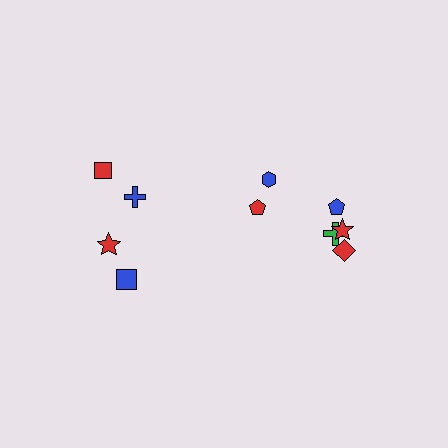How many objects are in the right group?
There are 6 objects.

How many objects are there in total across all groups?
There are 10 objects.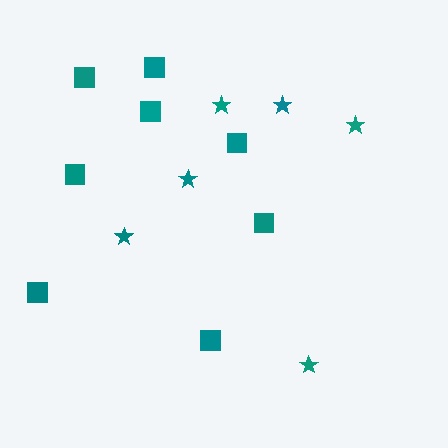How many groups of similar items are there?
There are 2 groups: one group of squares (8) and one group of stars (6).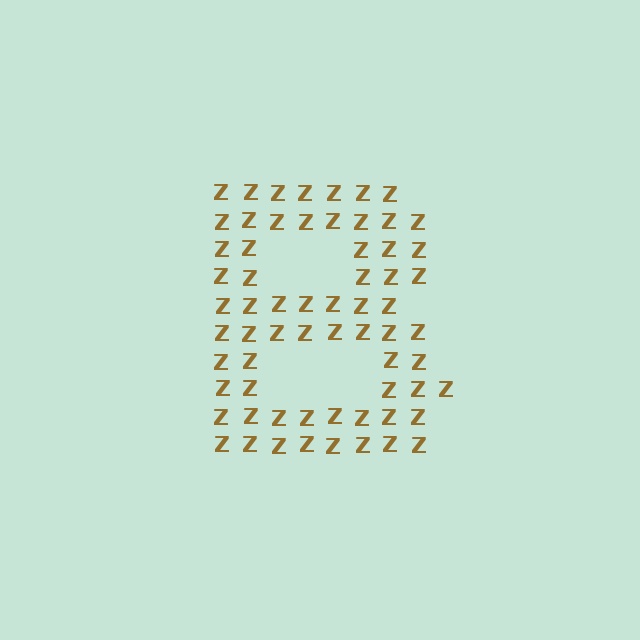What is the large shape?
The large shape is the letter B.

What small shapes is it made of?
It is made of small letter Z's.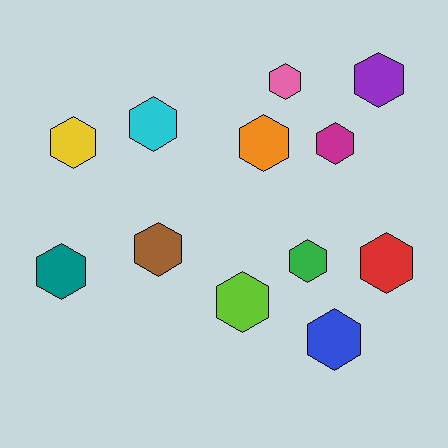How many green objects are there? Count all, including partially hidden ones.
There is 1 green object.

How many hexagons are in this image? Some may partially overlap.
There are 12 hexagons.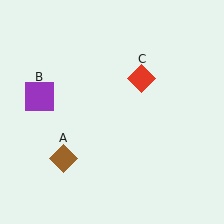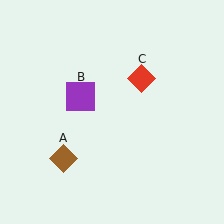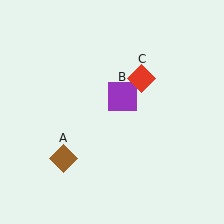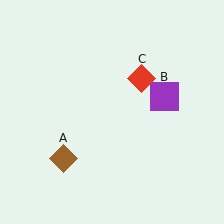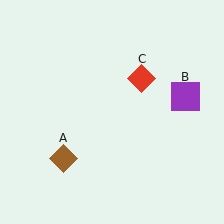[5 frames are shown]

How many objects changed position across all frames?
1 object changed position: purple square (object B).